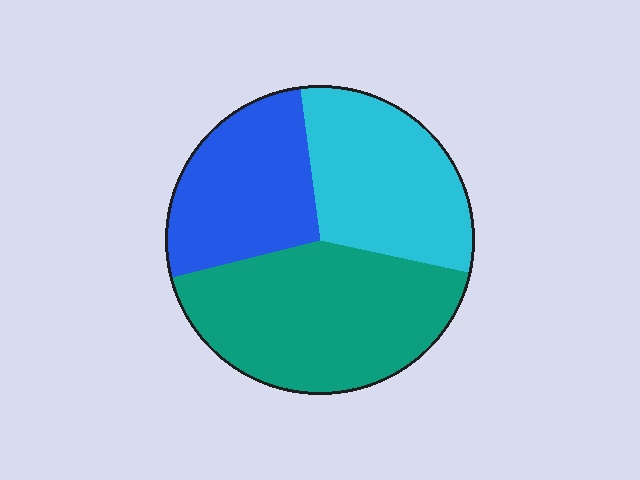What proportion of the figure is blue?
Blue takes up about one quarter (1/4) of the figure.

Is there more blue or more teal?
Teal.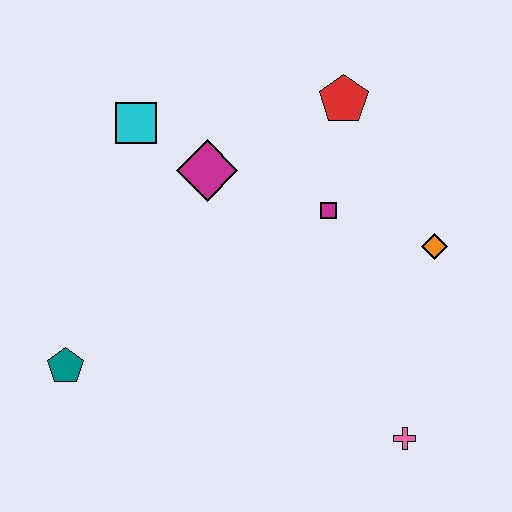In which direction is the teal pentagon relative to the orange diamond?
The teal pentagon is to the left of the orange diamond.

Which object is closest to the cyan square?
The magenta diamond is closest to the cyan square.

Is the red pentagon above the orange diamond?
Yes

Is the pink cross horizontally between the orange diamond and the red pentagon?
Yes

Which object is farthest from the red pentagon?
The teal pentagon is farthest from the red pentagon.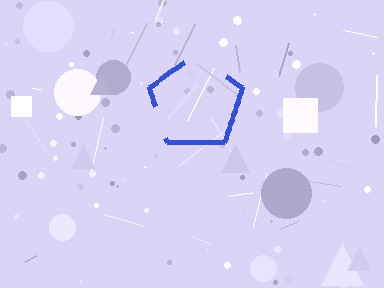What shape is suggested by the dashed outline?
The dashed outline suggests a pentagon.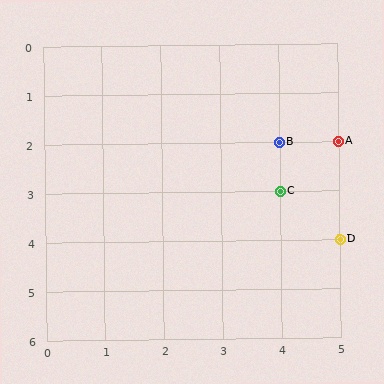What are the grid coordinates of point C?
Point C is at grid coordinates (4, 3).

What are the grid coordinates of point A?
Point A is at grid coordinates (5, 2).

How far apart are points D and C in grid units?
Points D and C are 1 column and 1 row apart (about 1.4 grid units diagonally).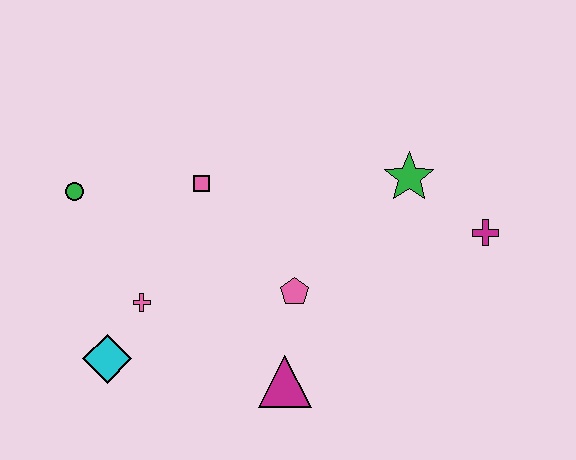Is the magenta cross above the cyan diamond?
Yes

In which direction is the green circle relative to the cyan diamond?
The green circle is above the cyan diamond.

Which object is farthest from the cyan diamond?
The magenta cross is farthest from the cyan diamond.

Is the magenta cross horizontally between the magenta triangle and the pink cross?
No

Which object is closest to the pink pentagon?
The magenta triangle is closest to the pink pentagon.